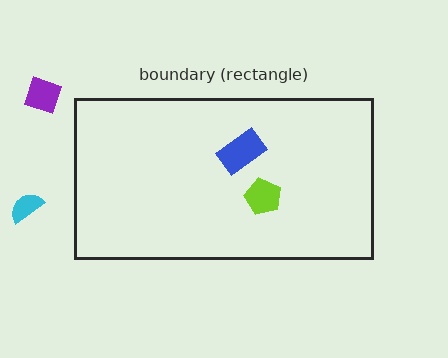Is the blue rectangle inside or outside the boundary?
Inside.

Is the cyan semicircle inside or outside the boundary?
Outside.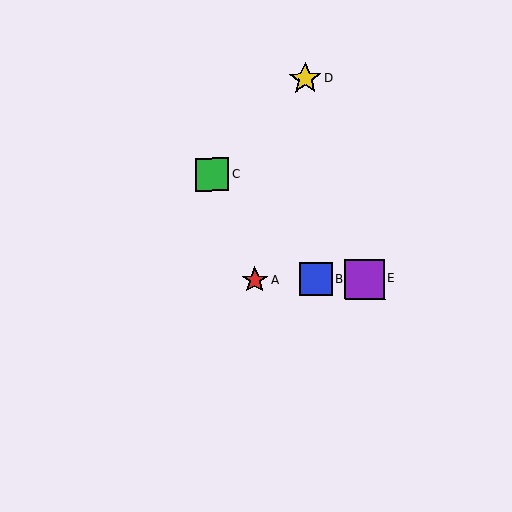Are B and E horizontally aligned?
Yes, both are at y≈279.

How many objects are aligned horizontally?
3 objects (A, B, E) are aligned horizontally.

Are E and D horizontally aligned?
No, E is at y≈279 and D is at y≈79.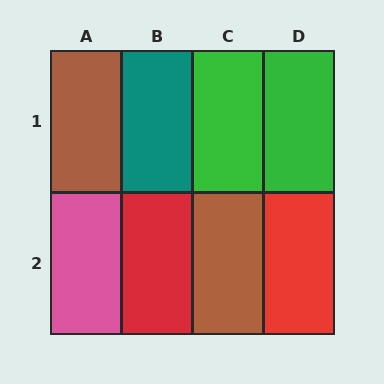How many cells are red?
2 cells are red.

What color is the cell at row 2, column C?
Brown.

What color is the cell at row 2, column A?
Pink.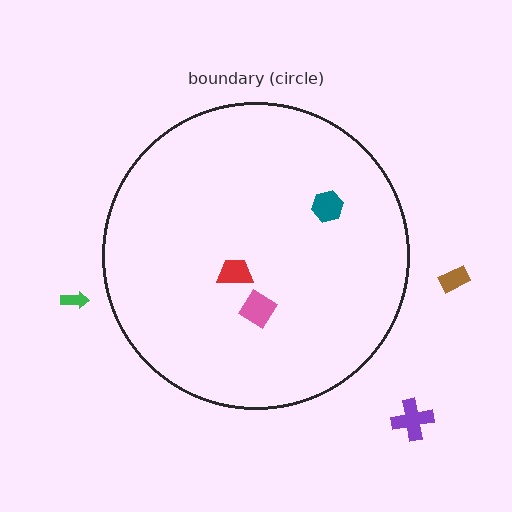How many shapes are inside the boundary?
3 inside, 3 outside.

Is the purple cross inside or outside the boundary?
Outside.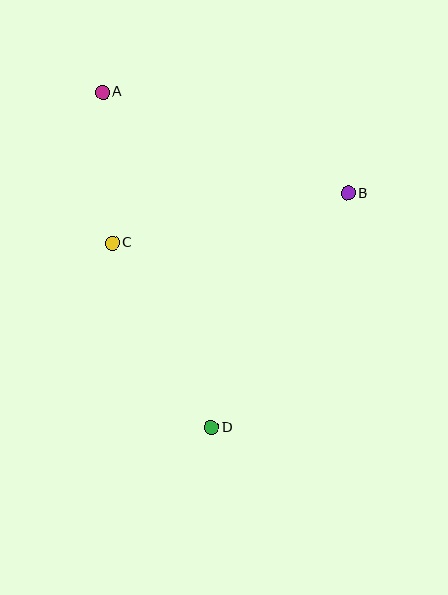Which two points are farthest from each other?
Points A and D are farthest from each other.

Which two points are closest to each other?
Points A and C are closest to each other.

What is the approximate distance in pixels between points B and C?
The distance between B and C is approximately 241 pixels.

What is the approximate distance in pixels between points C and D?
The distance between C and D is approximately 209 pixels.